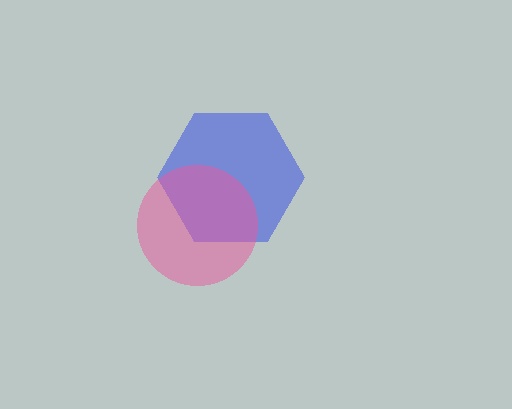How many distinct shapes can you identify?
There are 2 distinct shapes: a blue hexagon, a pink circle.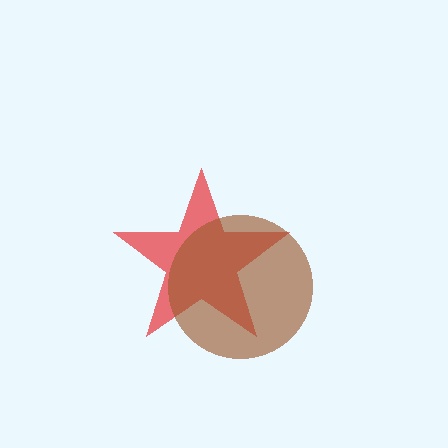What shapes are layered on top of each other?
The layered shapes are: a red star, a brown circle.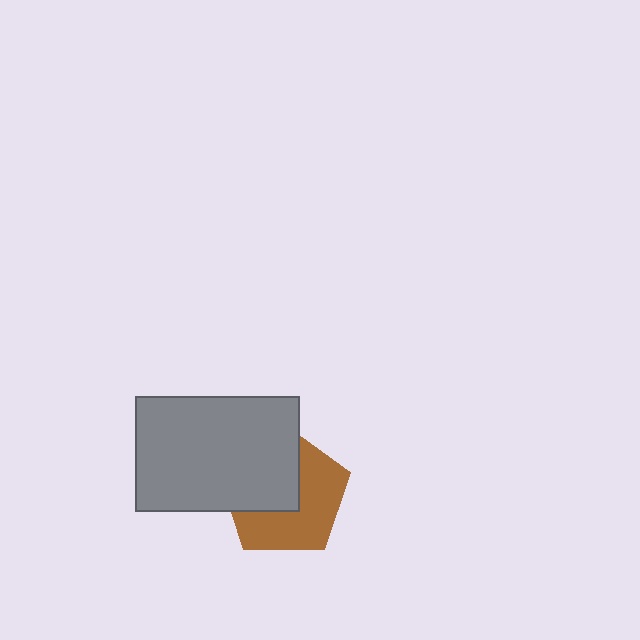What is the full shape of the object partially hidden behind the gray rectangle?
The partially hidden object is a brown pentagon.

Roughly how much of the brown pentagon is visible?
About half of it is visible (roughly 55%).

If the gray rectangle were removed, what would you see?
You would see the complete brown pentagon.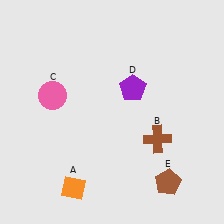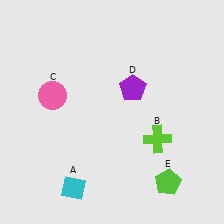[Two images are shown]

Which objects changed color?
A changed from orange to cyan. B changed from brown to lime. E changed from brown to lime.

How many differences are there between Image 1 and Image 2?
There are 3 differences between the two images.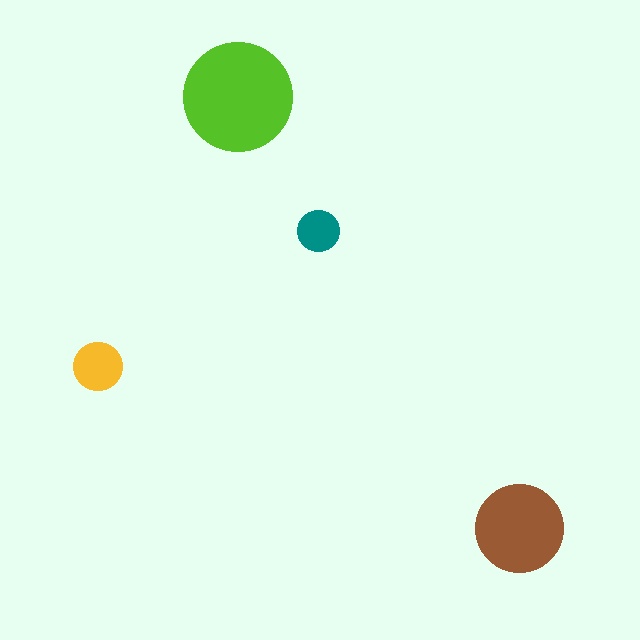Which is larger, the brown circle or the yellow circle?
The brown one.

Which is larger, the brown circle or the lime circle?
The lime one.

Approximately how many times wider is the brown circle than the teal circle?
About 2 times wider.